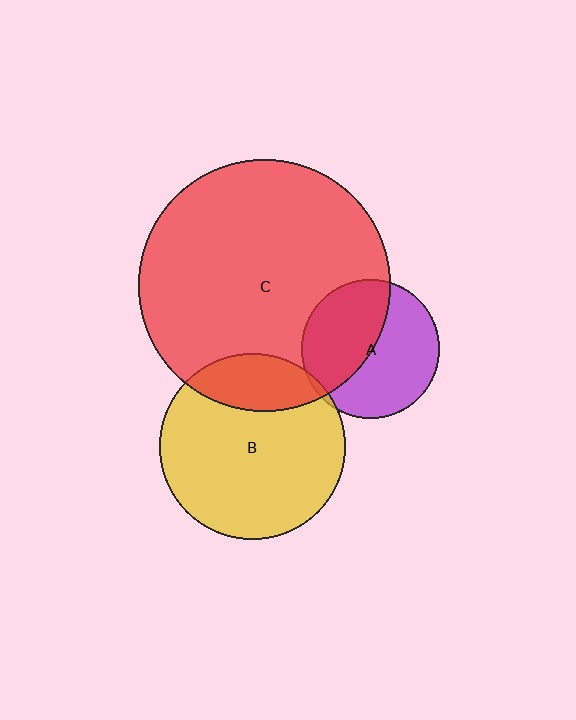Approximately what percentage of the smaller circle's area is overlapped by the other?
Approximately 5%.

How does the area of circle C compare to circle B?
Approximately 1.8 times.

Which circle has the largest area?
Circle C (red).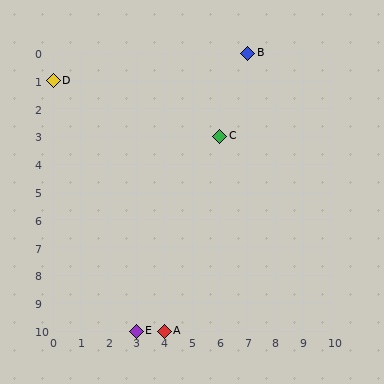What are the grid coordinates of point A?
Point A is at grid coordinates (4, 10).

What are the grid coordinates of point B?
Point B is at grid coordinates (7, 0).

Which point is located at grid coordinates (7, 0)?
Point B is at (7, 0).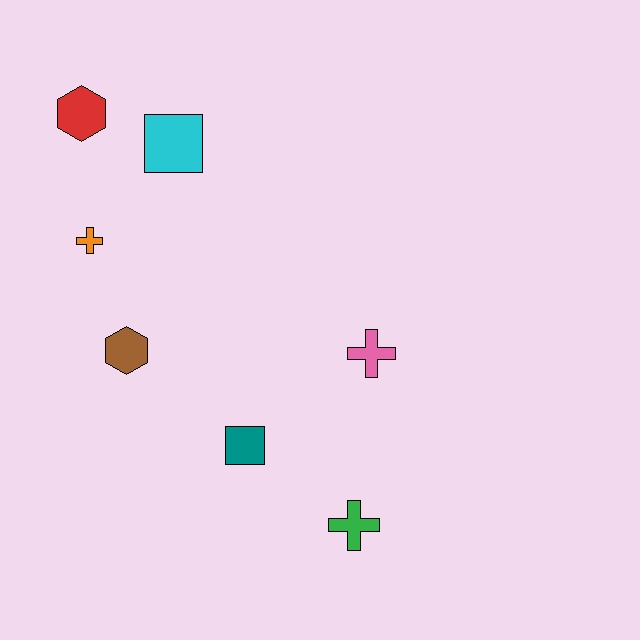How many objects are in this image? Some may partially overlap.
There are 7 objects.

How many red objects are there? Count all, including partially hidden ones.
There is 1 red object.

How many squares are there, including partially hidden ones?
There are 2 squares.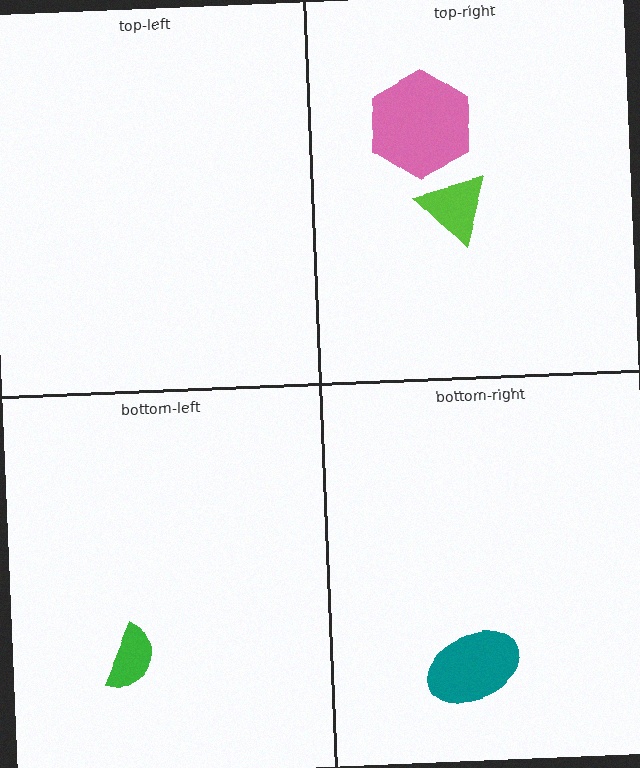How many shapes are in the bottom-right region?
1.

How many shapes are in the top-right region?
2.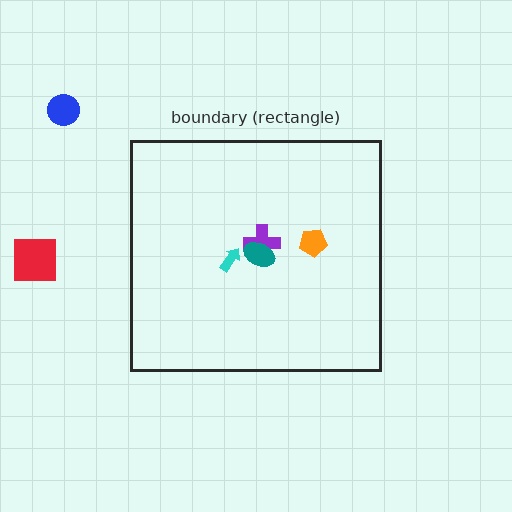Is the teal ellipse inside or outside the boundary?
Inside.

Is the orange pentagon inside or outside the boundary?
Inside.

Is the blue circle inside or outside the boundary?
Outside.